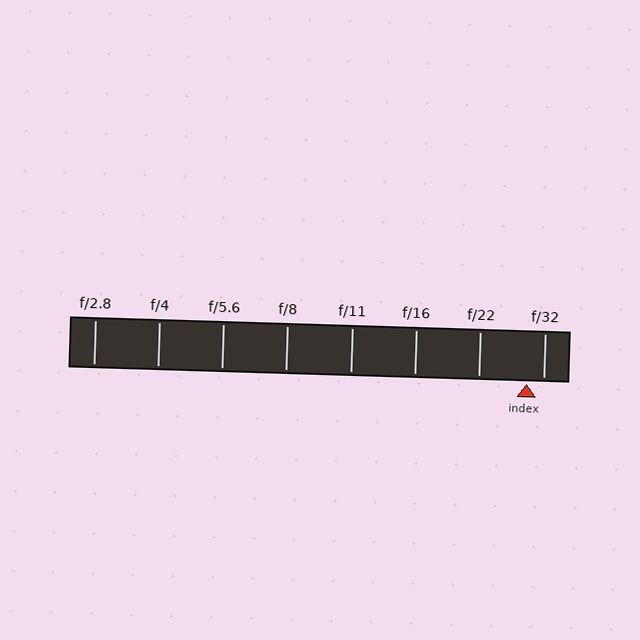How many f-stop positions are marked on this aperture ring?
There are 8 f-stop positions marked.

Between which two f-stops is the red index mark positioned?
The index mark is between f/22 and f/32.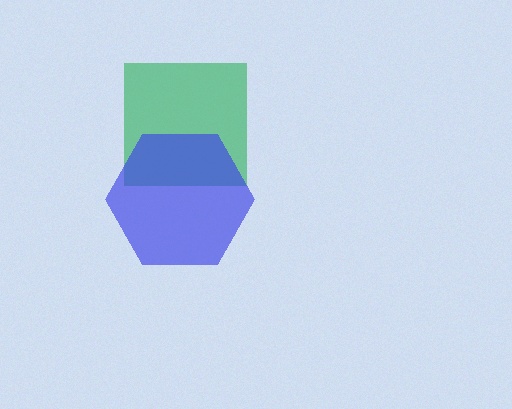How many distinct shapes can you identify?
There are 2 distinct shapes: a green square, a blue hexagon.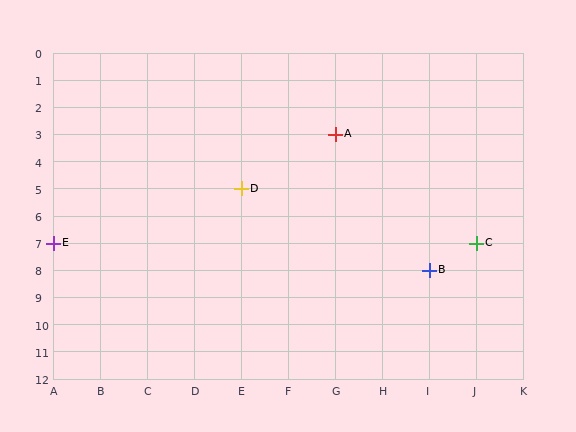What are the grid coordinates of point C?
Point C is at grid coordinates (J, 7).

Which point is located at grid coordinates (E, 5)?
Point D is at (E, 5).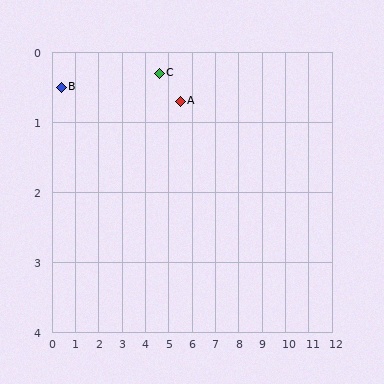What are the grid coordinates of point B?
Point B is at approximately (0.4, 0.5).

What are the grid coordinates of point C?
Point C is at approximately (4.6, 0.3).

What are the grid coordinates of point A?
Point A is at approximately (5.5, 0.7).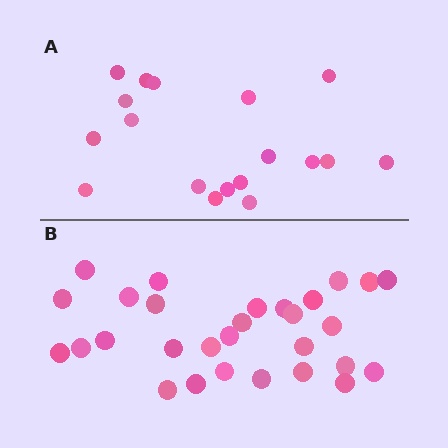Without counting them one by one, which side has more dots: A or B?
Region B (the bottom region) has more dots.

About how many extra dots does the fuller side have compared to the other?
Region B has roughly 12 or so more dots than region A.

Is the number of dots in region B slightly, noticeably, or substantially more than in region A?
Region B has substantially more. The ratio is roughly 1.6 to 1.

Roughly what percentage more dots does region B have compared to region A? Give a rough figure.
About 60% more.